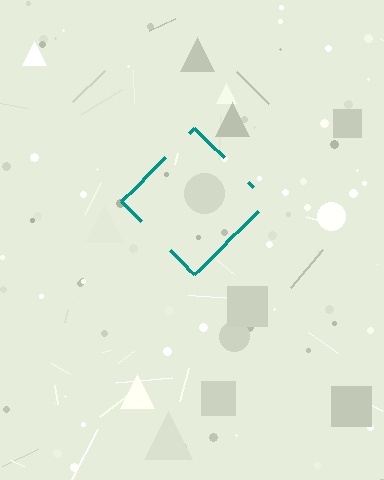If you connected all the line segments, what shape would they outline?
They would outline a diamond.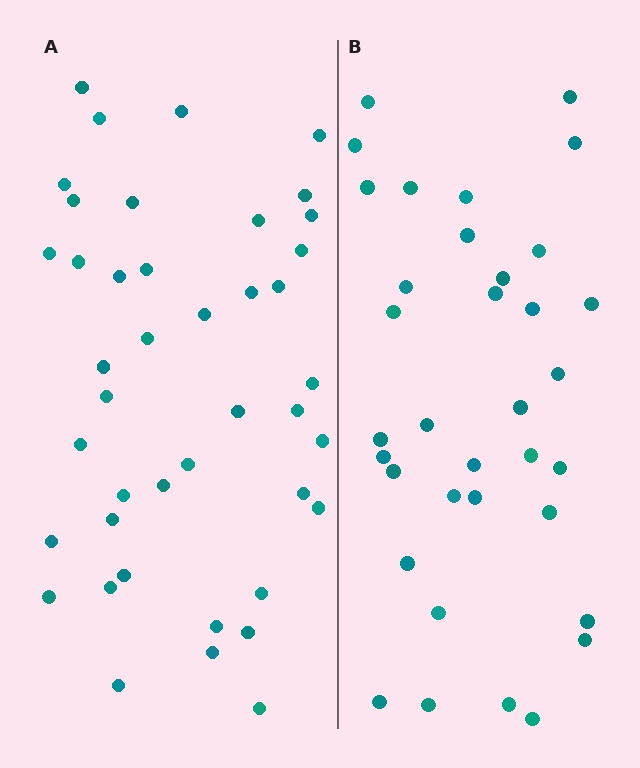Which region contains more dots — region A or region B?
Region A (the left region) has more dots.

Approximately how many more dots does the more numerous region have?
Region A has roughly 8 or so more dots than region B.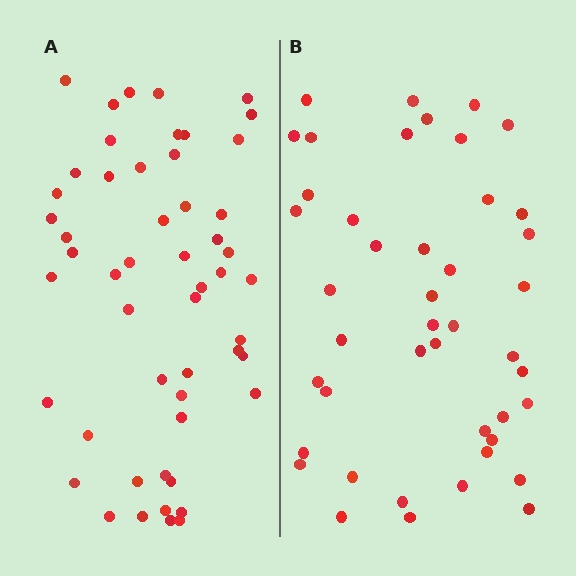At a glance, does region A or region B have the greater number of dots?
Region A (the left region) has more dots.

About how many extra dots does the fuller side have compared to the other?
Region A has roughly 8 or so more dots than region B.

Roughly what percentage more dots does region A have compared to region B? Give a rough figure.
About 20% more.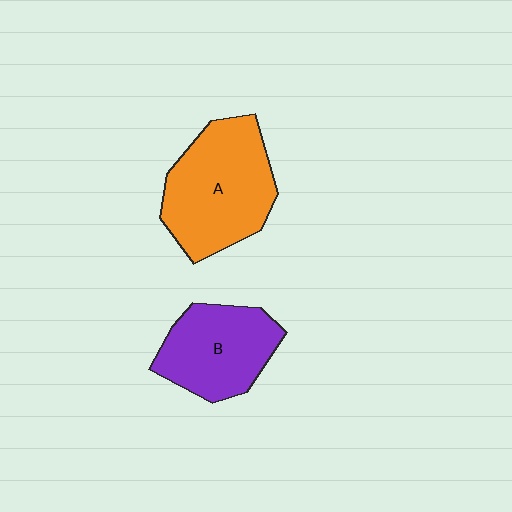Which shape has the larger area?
Shape A (orange).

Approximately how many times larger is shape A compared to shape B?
Approximately 1.3 times.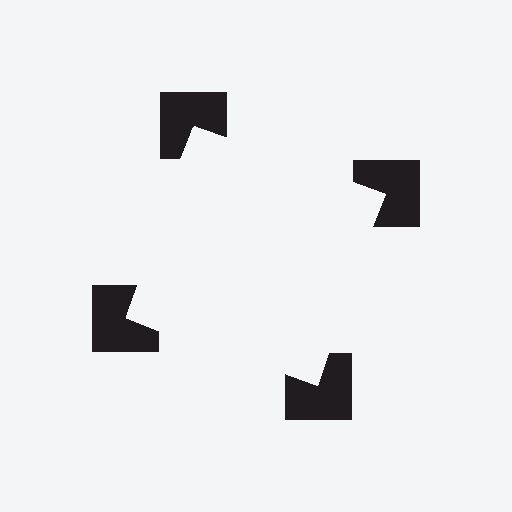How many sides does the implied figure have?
4 sides.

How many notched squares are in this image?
There are 4 — one at each vertex of the illusory square.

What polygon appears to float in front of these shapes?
An illusory square — its edges are inferred from the aligned wedge cuts in the notched squares, not physically drawn.